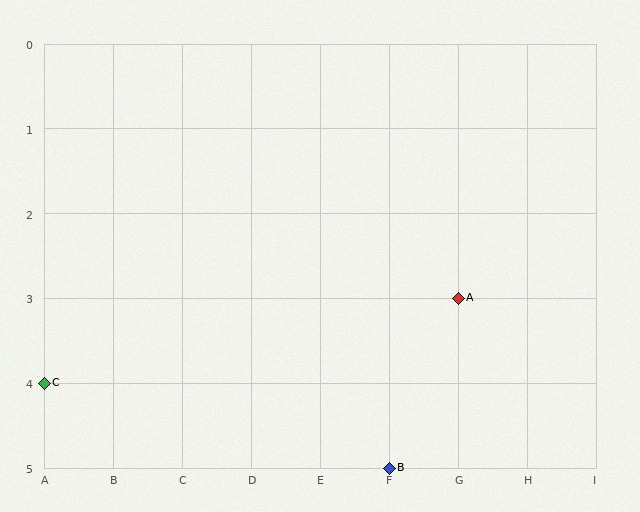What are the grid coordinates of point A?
Point A is at grid coordinates (G, 3).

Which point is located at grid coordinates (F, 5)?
Point B is at (F, 5).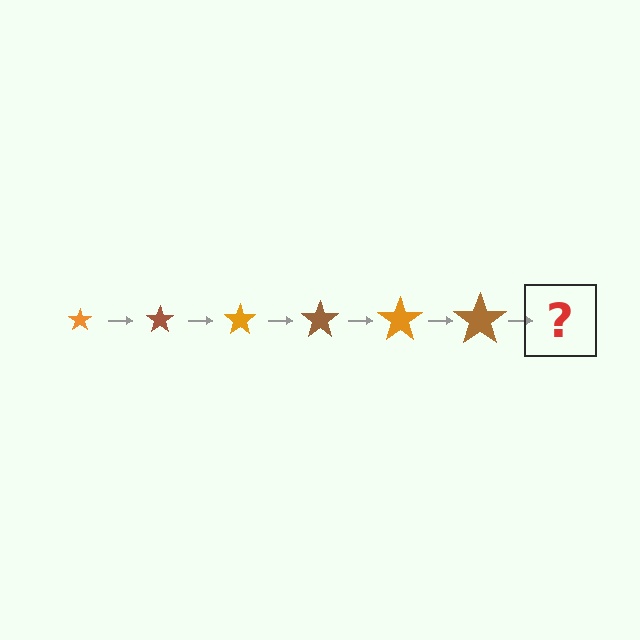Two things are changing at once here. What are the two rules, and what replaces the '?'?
The two rules are that the star grows larger each step and the color cycles through orange and brown. The '?' should be an orange star, larger than the previous one.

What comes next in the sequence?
The next element should be an orange star, larger than the previous one.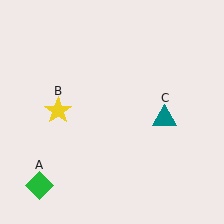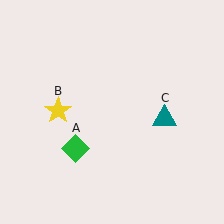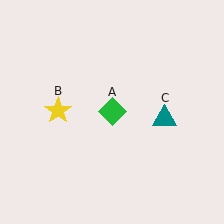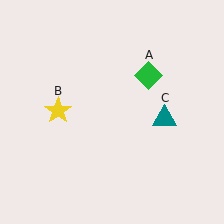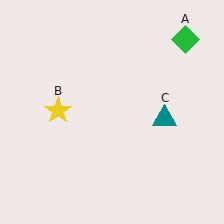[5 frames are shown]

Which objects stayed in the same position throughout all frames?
Yellow star (object B) and teal triangle (object C) remained stationary.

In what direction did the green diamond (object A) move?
The green diamond (object A) moved up and to the right.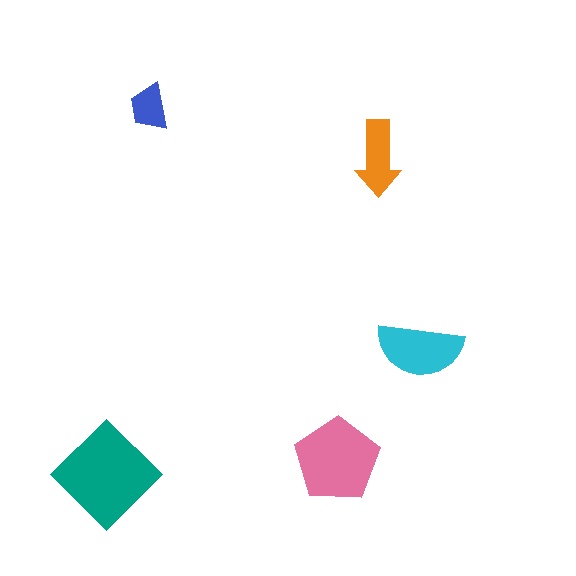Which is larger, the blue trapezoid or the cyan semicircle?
The cyan semicircle.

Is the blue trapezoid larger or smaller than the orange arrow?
Smaller.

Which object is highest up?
The blue trapezoid is topmost.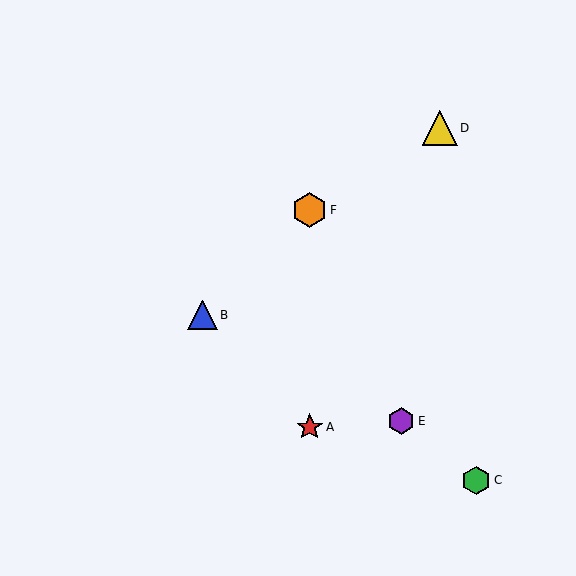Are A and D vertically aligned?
No, A is at x≈310 and D is at x≈440.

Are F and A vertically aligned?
Yes, both are at x≈310.